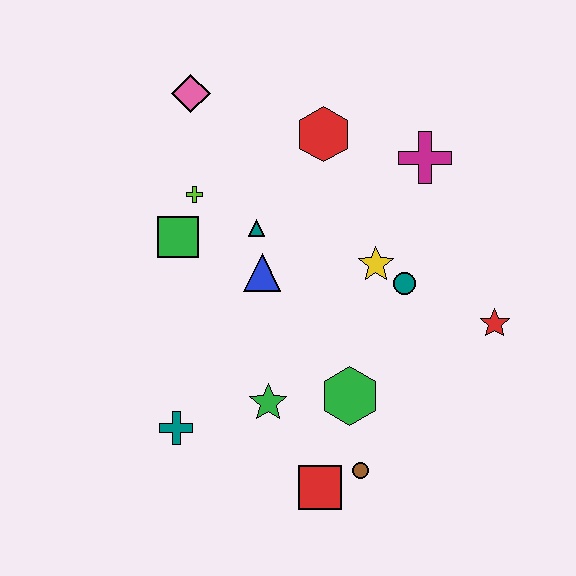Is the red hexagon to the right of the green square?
Yes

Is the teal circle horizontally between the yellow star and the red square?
No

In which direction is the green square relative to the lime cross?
The green square is below the lime cross.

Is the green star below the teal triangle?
Yes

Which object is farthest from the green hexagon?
The pink diamond is farthest from the green hexagon.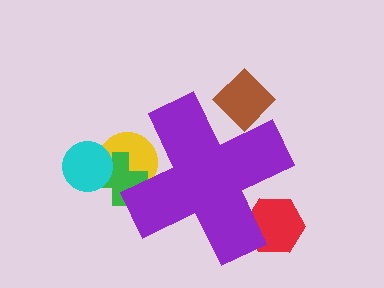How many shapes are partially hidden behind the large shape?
4 shapes are partially hidden.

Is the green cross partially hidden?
Yes, the green cross is partially hidden behind the purple cross.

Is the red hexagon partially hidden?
Yes, the red hexagon is partially hidden behind the purple cross.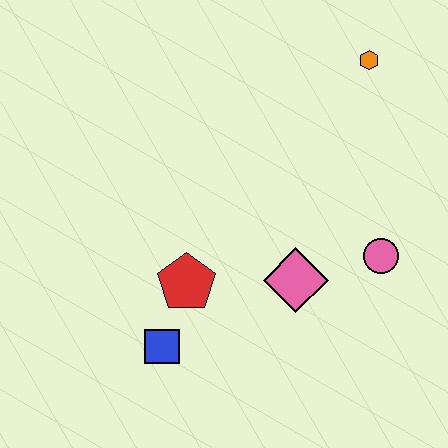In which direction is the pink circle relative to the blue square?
The pink circle is to the right of the blue square.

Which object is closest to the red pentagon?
The blue square is closest to the red pentagon.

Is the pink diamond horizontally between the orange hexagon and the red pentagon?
Yes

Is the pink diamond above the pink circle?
No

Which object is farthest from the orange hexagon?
The blue square is farthest from the orange hexagon.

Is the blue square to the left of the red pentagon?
Yes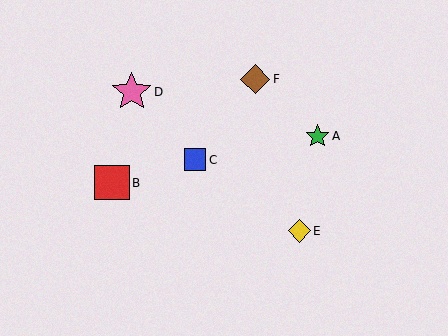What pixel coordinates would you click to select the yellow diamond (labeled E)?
Click at (299, 231) to select the yellow diamond E.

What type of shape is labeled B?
Shape B is a red square.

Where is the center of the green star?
The center of the green star is at (318, 136).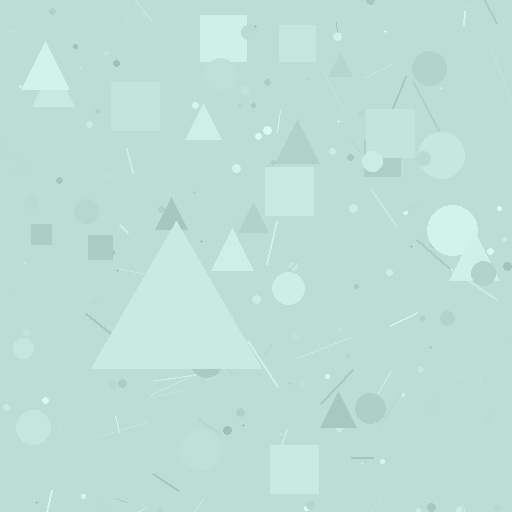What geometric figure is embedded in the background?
A triangle is embedded in the background.